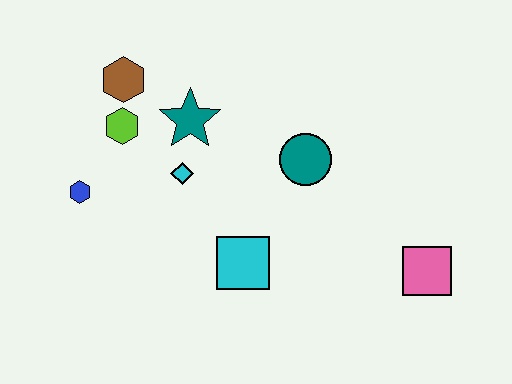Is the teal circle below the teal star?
Yes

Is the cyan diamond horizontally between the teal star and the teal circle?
No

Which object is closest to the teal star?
The cyan diamond is closest to the teal star.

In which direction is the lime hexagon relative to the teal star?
The lime hexagon is to the left of the teal star.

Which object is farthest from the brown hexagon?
The pink square is farthest from the brown hexagon.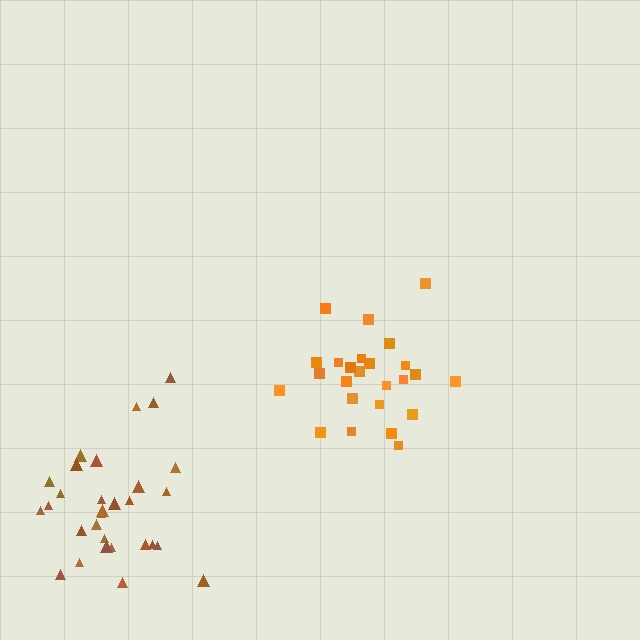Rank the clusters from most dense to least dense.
orange, brown.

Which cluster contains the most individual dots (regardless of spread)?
Brown (30).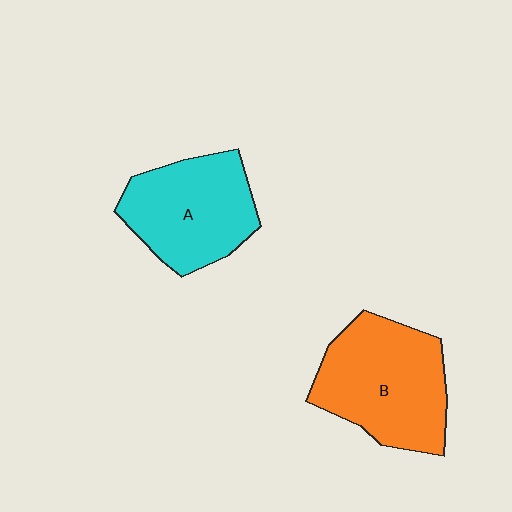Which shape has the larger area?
Shape B (orange).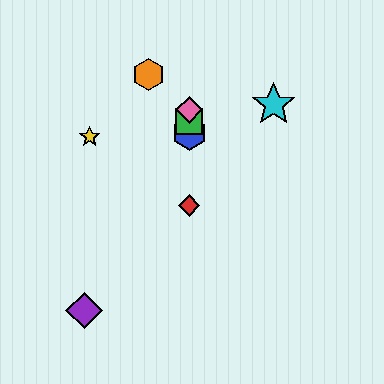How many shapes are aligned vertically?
4 shapes (the red diamond, the blue hexagon, the green square, the pink diamond) are aligned vertically.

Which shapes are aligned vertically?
The red diamond, the blue hexagon, the green square, the pink diamond are aligned vertically.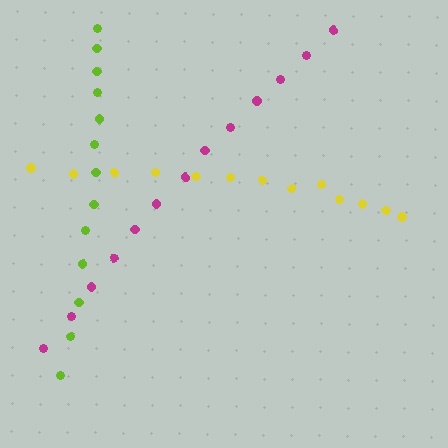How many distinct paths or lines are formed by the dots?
There are 3 distinct paths.